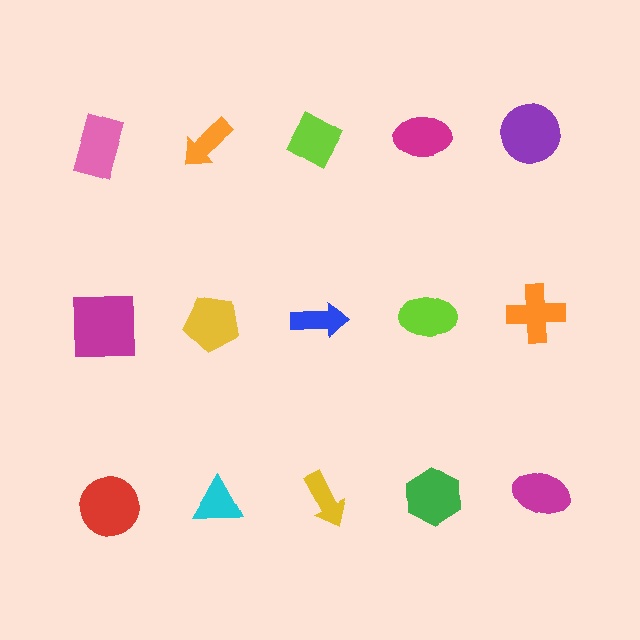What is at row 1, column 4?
A magenta ellipse.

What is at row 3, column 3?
A yellow arrow.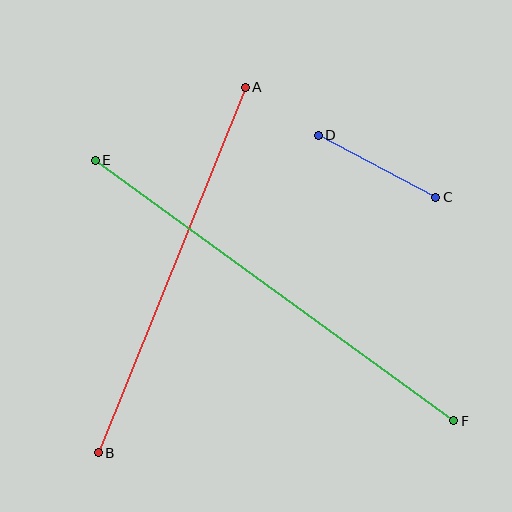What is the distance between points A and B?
The distance is approximately 394 pixels.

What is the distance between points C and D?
The distance is approximately 133 pixels.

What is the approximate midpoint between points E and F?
The midpoint is at approximately (274, 290) pixels.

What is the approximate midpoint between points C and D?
The midpoint is at approximately (377, 166) pixels.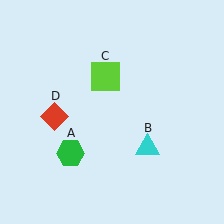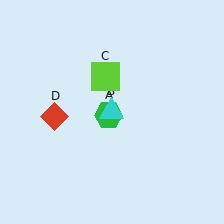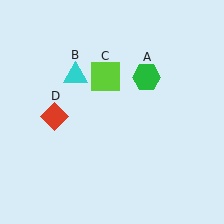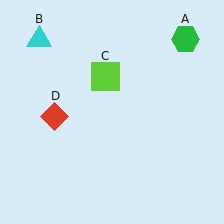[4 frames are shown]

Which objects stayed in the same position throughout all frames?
Lime square (object C) and red diamond (object D) remained stationary.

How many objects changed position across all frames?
2 objects changed position: green hexagon (object A), cyan triangle (object B).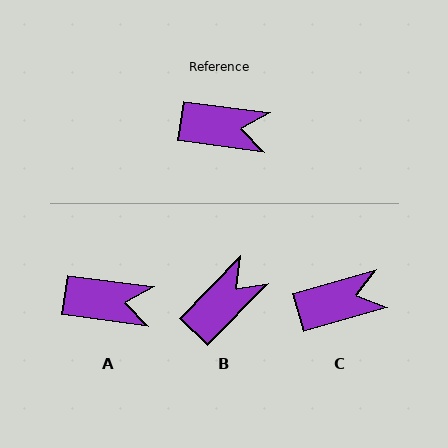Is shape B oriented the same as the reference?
No, it is off by about 53 degrees.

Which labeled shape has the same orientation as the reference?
A.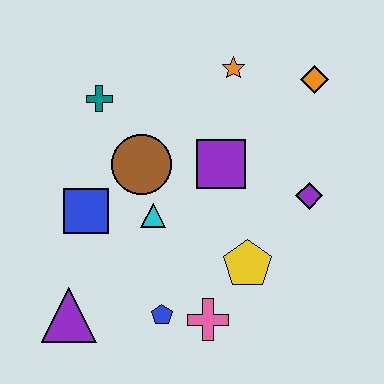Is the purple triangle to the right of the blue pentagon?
No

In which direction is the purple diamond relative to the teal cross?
The purple diamond is to the right of the teal cross.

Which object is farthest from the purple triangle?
The orange diamond is farthest from the purple triangle.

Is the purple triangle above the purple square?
No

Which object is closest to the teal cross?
The brown circle is closest to the teal cross.